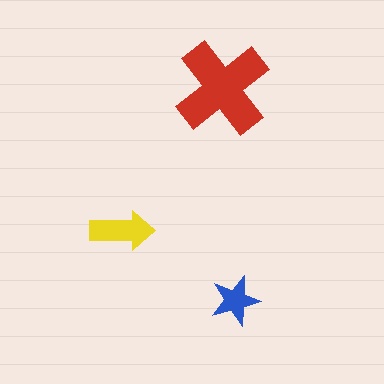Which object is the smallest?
The blue star.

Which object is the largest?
The red cross.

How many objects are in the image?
There are 3 objects in the image.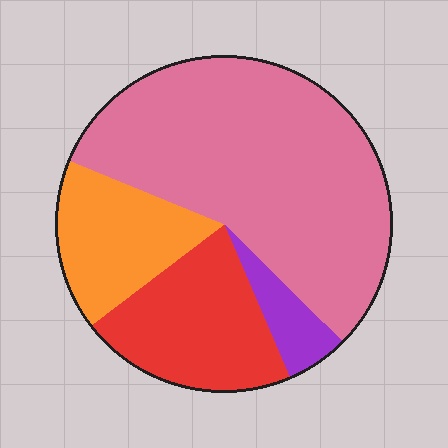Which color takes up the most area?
Pink, at roughly 55%.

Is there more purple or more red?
Red.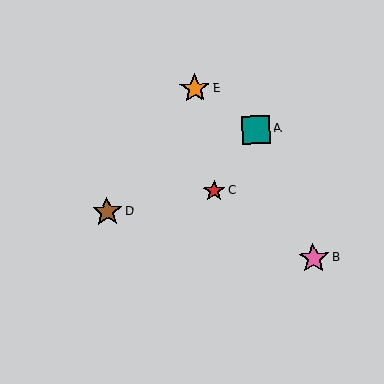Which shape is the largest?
The pink star (labeled B) is the largest.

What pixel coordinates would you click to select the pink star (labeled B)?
Click at (314, 258) to select the pink star B.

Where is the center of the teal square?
The center of the teal square is at (256, 129).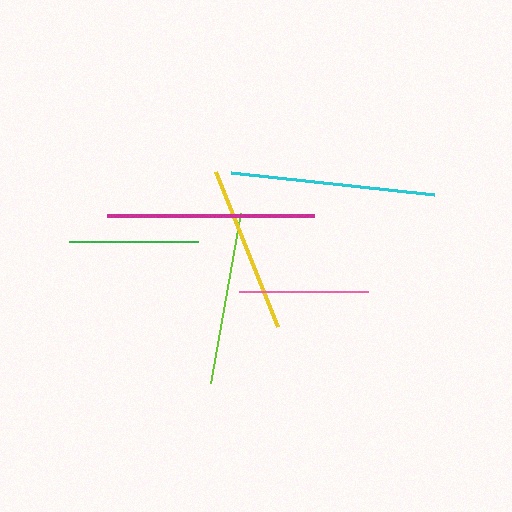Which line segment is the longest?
The magenta line is the longest at approximately 207 pixels.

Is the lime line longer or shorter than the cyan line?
The cyan line is longer than the lime line.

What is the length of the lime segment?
The lime segment is approximately 172 pixels long.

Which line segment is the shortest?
The green line is the shortest at approximately 128 pixels.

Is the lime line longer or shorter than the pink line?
The lime line is longer than the pink line.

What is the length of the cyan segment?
The cyan segment is approximately 203 pixels long.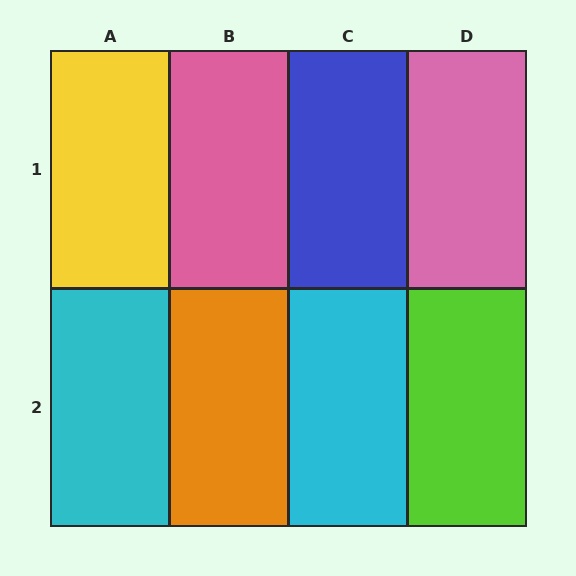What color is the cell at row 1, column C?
Blue.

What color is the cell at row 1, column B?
Pink.